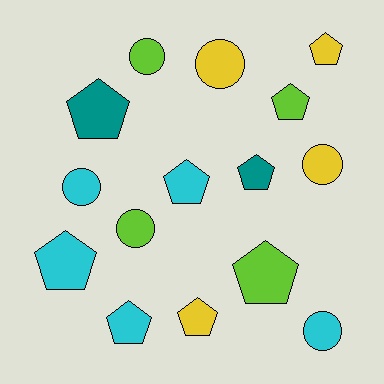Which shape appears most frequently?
Pentagon, with 9 objects.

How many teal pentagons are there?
There are 2 teal pentagons.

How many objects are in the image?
There are 15 objects.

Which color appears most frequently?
Cyan, with 5 objects.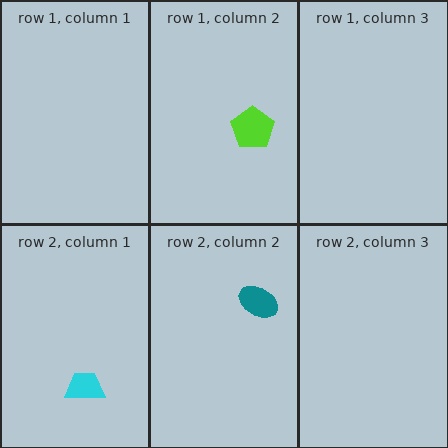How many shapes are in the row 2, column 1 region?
1.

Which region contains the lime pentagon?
The row 1, column 2 region.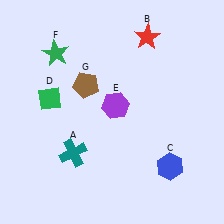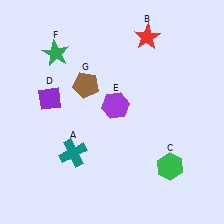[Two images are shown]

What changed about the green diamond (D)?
In Image 1, D is green. In Image 2, it changed to purple.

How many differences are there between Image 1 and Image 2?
There are 2 differences between the two images.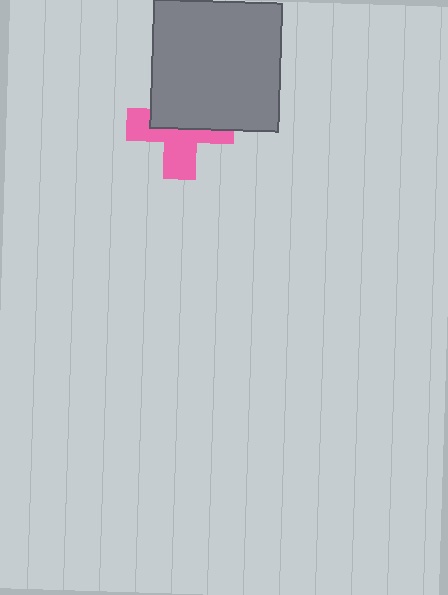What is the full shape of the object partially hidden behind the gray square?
The partially hidden object is a pink cross.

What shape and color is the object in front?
The object in front is a gray square.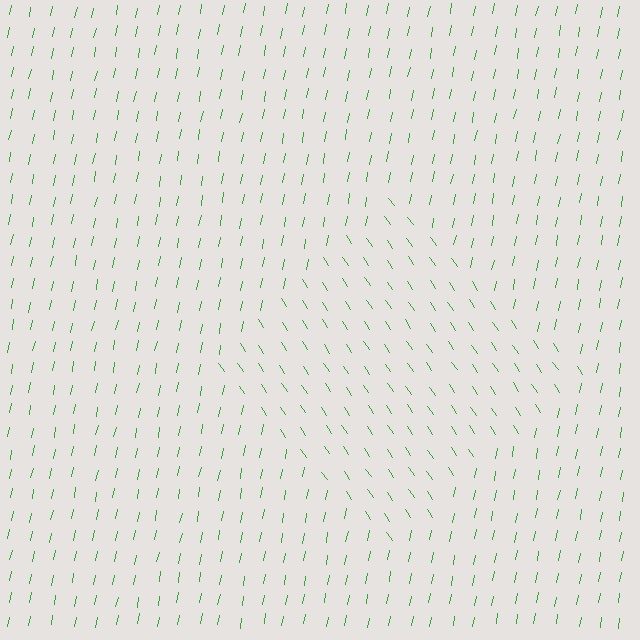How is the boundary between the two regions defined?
The boundary is defined purely by a change in line orientation (approximately 45 degrees difference). All lines are the same color and thickness.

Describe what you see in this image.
The image is filled with small green line segments. A diamond region in the image has lines oriented differently from the surrounding lines, creating a visible texture boundary.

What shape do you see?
I see a diamond.